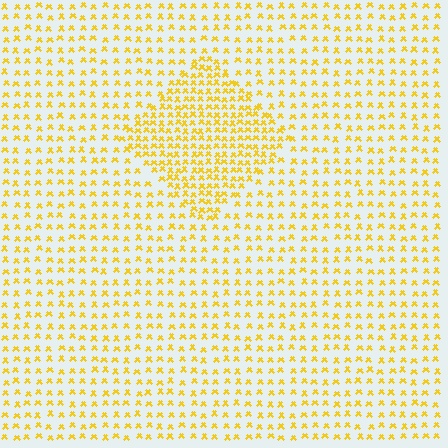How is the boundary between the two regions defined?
The boundary is defined by a change in element density (approximately 2.0x ratio). All elements are the same color, size, and shape.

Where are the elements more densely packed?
The elements are more densely packed inside the diamond boundary.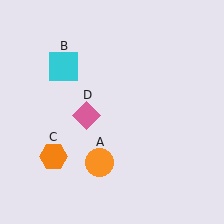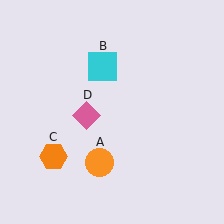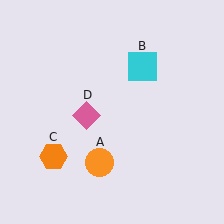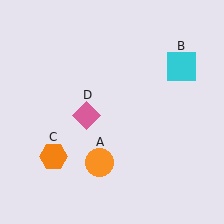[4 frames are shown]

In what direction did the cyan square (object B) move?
The cyan square (object B) moved right.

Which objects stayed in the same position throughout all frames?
Orange circle (object A) and orange hexagon (object C) and pink diamond (object D) remained stationary.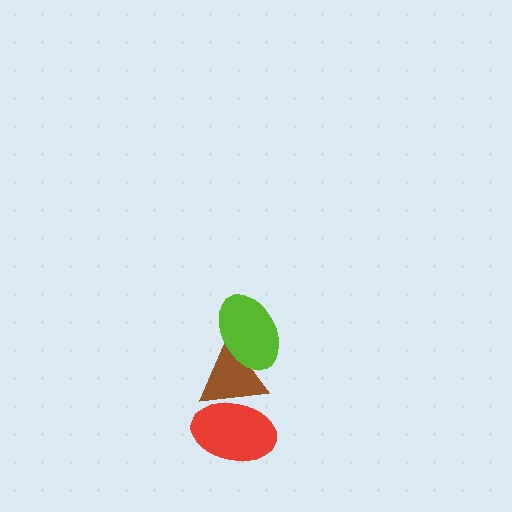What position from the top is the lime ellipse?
The lime ellipse is 1st from the top.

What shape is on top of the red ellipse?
The brown triangle is on top of the red ellipse.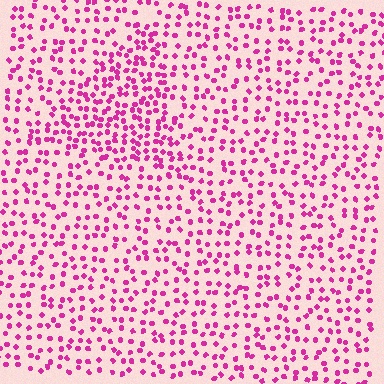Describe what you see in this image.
The image contains small magenta elements arranged at two different densities. A triangle-shaped region is visible where the elements are more densely packed than the surrounding area.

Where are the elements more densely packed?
The elements are more densely packed inside the triangle boundary.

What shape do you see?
I see a triangle.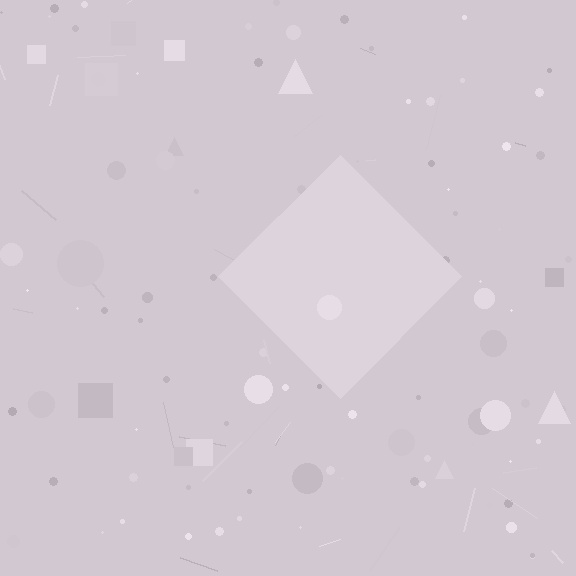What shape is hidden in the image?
A diamond is hidden in the image.